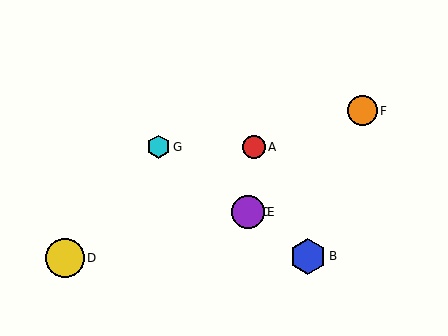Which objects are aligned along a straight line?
Objects B, C, E, G are aligned along a straight line.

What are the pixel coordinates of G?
Object G is at (159, 147).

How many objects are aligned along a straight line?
4 objects (B, C, E, G) are aligned along a straight line.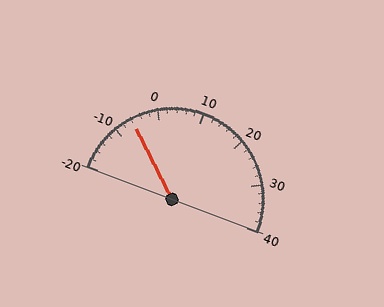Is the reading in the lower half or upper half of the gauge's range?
The reading is in the lower half of the range (-20 to 40).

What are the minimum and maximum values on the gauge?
The gauge ranges from -20 to 40.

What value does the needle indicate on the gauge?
The needle indicates approximately -6.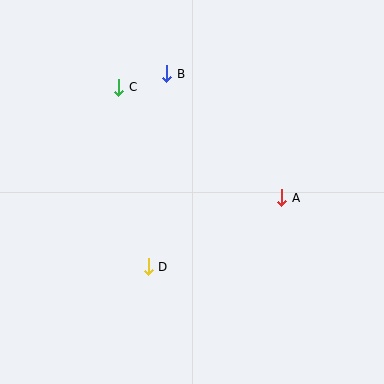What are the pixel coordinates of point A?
Point A is at (282, 198).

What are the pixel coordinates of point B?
Point B is at (167, 74).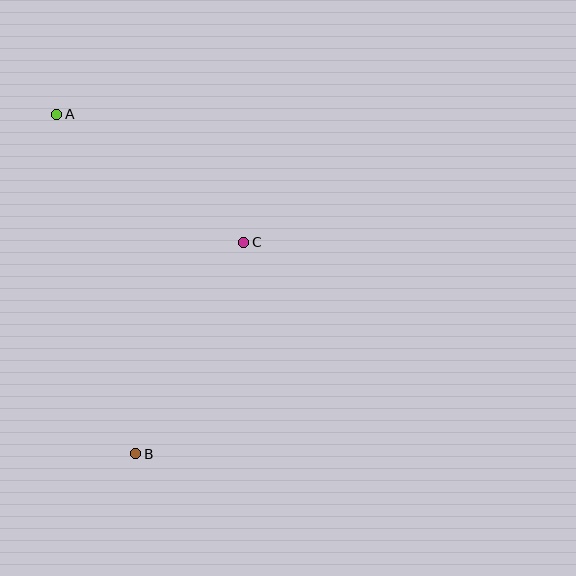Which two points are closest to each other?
Points A and C are closest to each other.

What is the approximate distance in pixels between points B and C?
The distance between B and C is approximately 237 pixels.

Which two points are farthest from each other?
Points A and B are farthest from each other.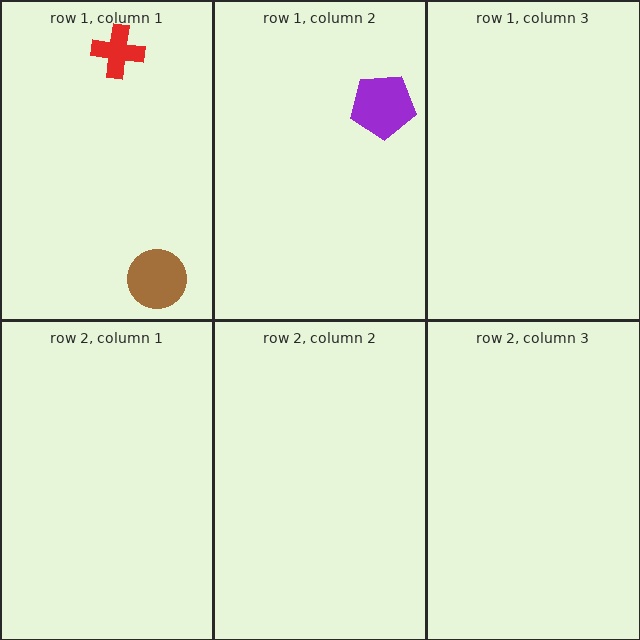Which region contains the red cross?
The row 1, column 1 region.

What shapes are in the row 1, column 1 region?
The red cross, the brown circle.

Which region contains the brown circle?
The row 1, column 1 region.